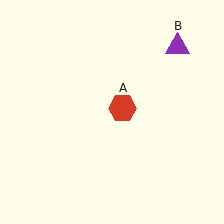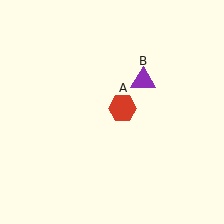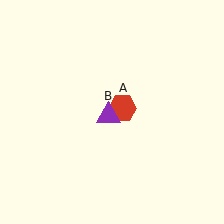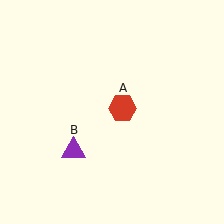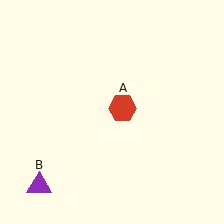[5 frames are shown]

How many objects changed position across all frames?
1 object changed position: purple triangle (object B).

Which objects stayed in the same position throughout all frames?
Red hexagon (object A) remained stationary.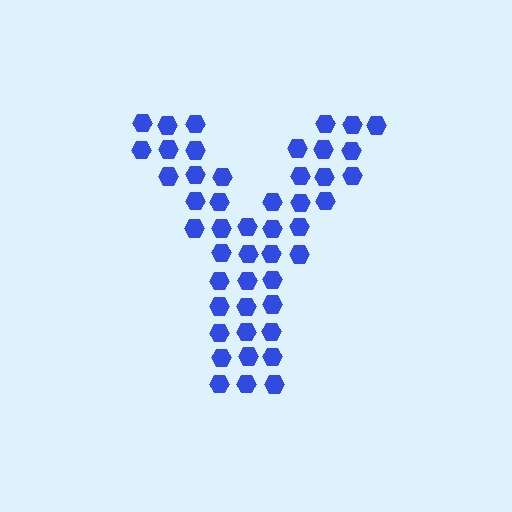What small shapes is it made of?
It is made of small hexagons.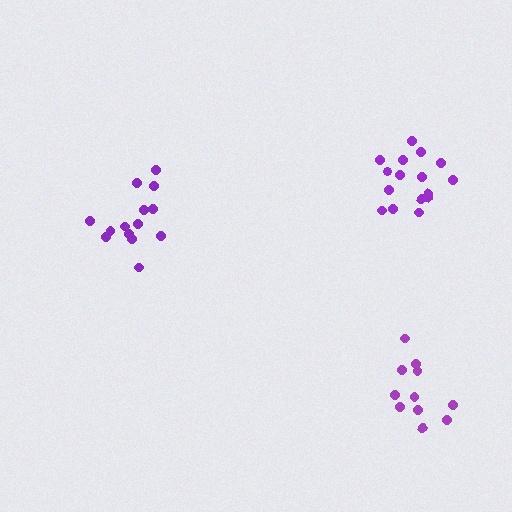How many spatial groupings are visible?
There are 3 spatial groupings.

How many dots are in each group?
Group 1: 11 dots, Group 2: 15 dots, Group 3: 16 dots (42 total).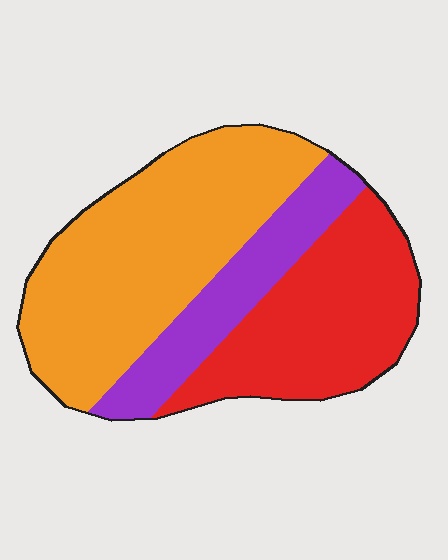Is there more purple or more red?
Red.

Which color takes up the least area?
Purple, at roughly 20%.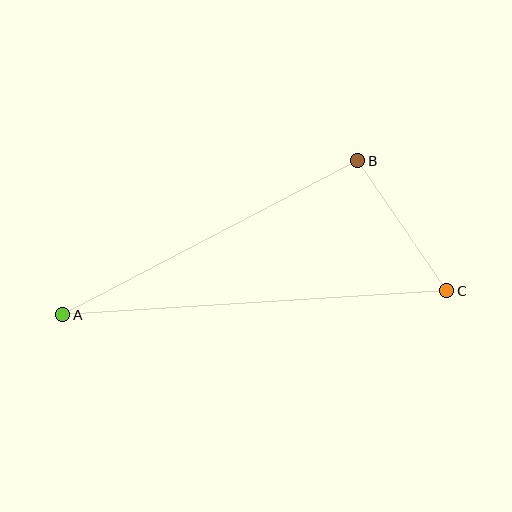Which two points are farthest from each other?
Points A and C are farthest from each other.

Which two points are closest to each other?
Points B and C are closest to each other.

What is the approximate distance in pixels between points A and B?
The distance between A and B is approximately 332 pixels.